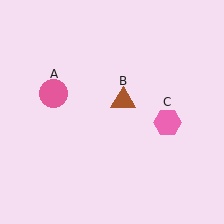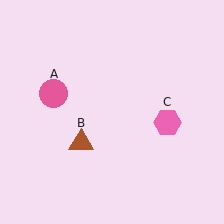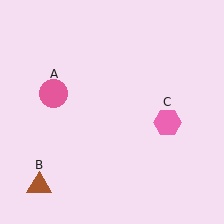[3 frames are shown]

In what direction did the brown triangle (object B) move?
The brown triangle (object B) moved down and to the left.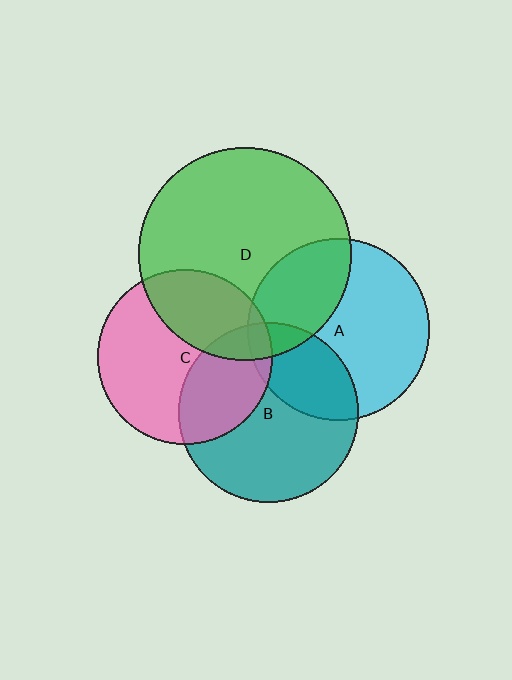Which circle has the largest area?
Circle D (green).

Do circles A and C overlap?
Yes.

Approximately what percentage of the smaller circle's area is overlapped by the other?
Approximately 5%.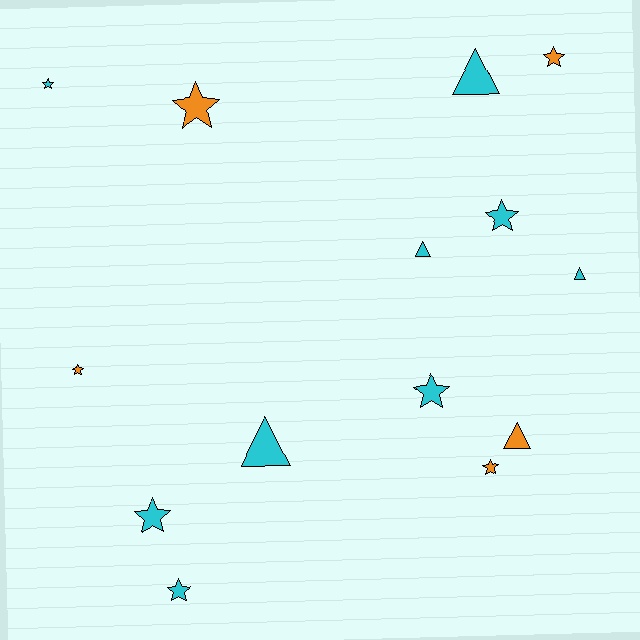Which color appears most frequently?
Cyan, with 9 objects.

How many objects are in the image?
There are 14 objects.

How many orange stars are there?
There are 4 orange stars.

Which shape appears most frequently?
Star, with 9 objects.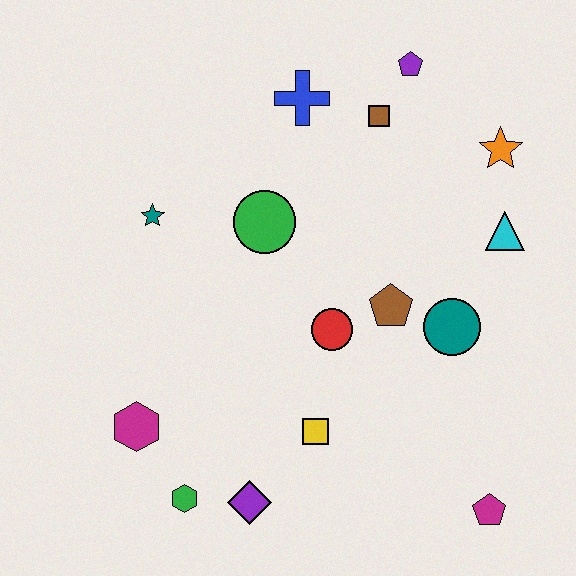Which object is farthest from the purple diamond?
The purple pentagon is farthest from the purple diamond.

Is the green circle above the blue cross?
No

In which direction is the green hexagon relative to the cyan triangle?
The green hexagon is to the left of the cyan triangle.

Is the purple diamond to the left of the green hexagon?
No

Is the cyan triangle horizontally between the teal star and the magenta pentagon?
No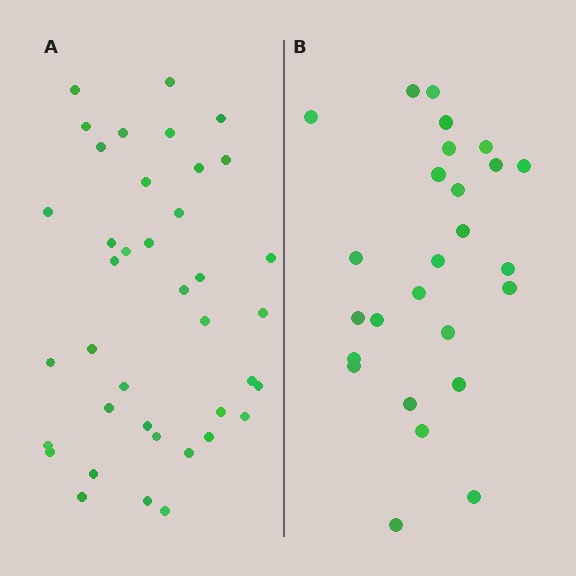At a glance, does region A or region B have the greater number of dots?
Region A (the left region) has more dots.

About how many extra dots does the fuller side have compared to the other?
Region A has approximately 15 more dots than region B.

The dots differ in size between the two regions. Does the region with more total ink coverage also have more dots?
No. Region B has more total ink coverage because its dots are larger, but region A actually contains more individual dots. Total area can be misleading — the number of items is what matters here.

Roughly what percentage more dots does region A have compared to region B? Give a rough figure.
About 50% more.